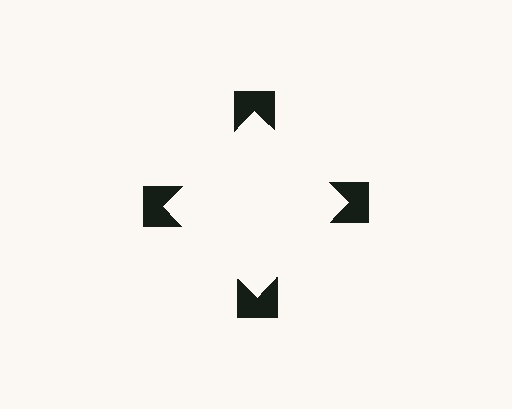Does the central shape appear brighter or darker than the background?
It typically appears slightly brighter than the background, even though no actual brightness change is drawn.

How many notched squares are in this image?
There are 4 — one at each vertex of the illusory square.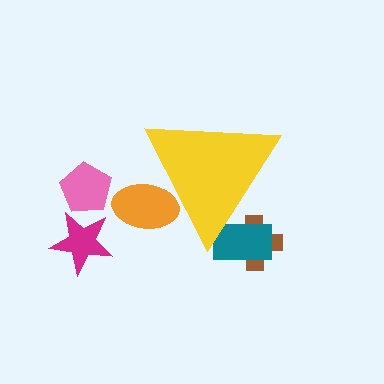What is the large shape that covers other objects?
A yellow triangle.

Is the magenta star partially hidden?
No, the magenta star is fully visible.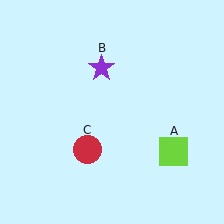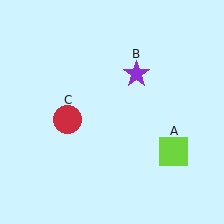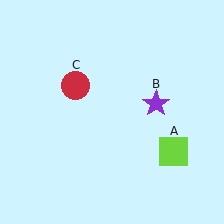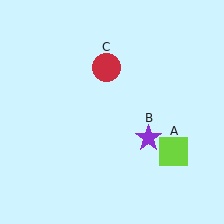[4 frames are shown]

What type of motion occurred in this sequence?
The purple star (object B), red circle (object C) rotated clockwise around the center of the scene.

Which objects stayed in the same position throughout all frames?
Lime square (object A) remained stationary.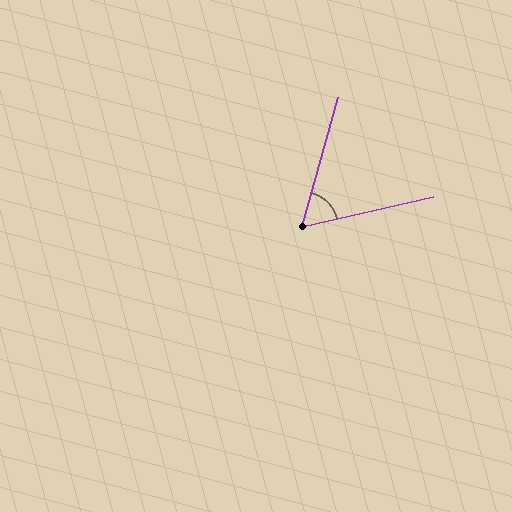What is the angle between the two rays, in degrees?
Approximately 61 degrees.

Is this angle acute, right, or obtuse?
It is acute.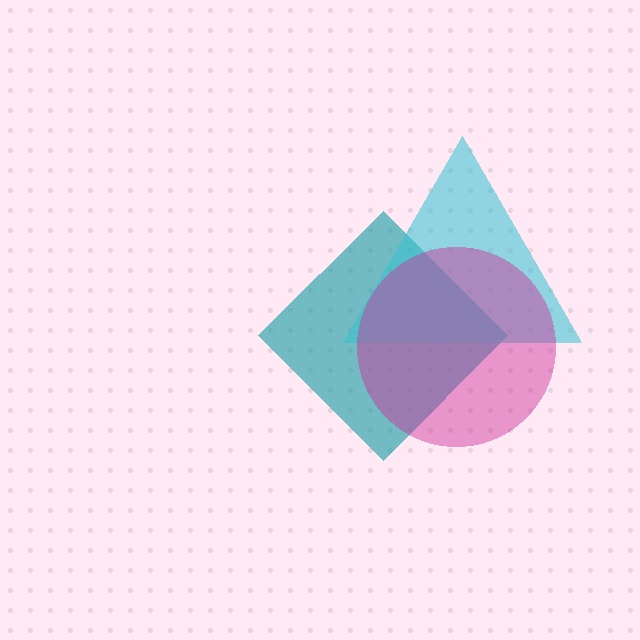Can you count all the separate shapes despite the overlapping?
Yes, there are 3 separate shapes.